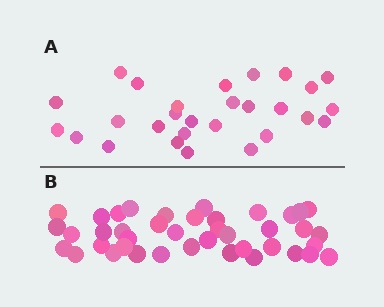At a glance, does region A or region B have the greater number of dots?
Region B (the bottom region) has more dots.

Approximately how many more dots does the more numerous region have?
Region B has approximately 15 more dots than region A.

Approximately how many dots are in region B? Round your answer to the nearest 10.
About 40 dots. (The exact count is 41, which rounds to 40.)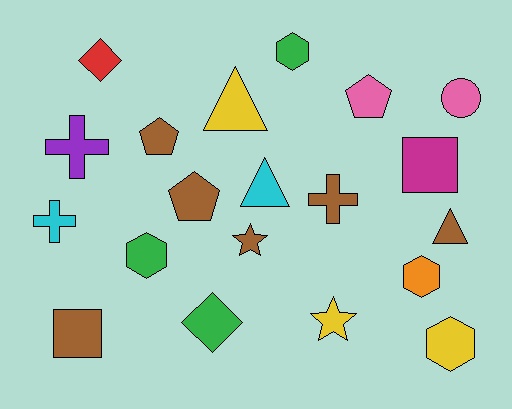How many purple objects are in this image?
There is 1 purple object.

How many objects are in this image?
There are 20 objects.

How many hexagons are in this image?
There are 4 hexagons.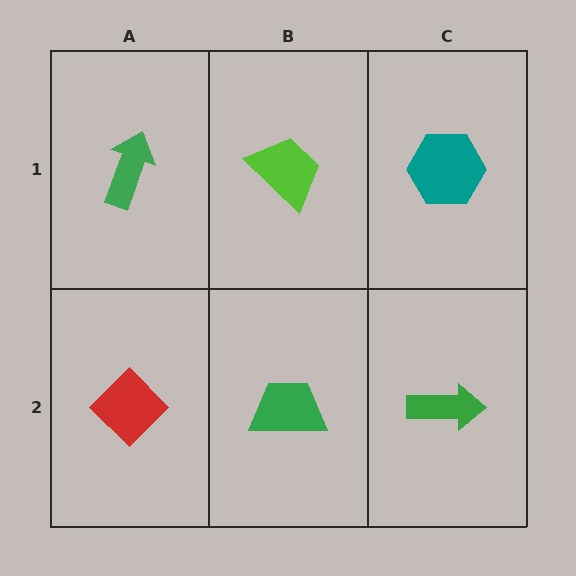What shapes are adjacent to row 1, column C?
A green arrow (row 2, column C), a lime trapezoid (row 1, column B).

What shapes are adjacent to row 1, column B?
A green trapezoid (row 2, column B), a green arrow (row 1, column A), a teal hexagon (row 1, column C).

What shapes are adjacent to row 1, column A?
A red diamond (row 2, column A), a lime trapezoid (row 1, column B).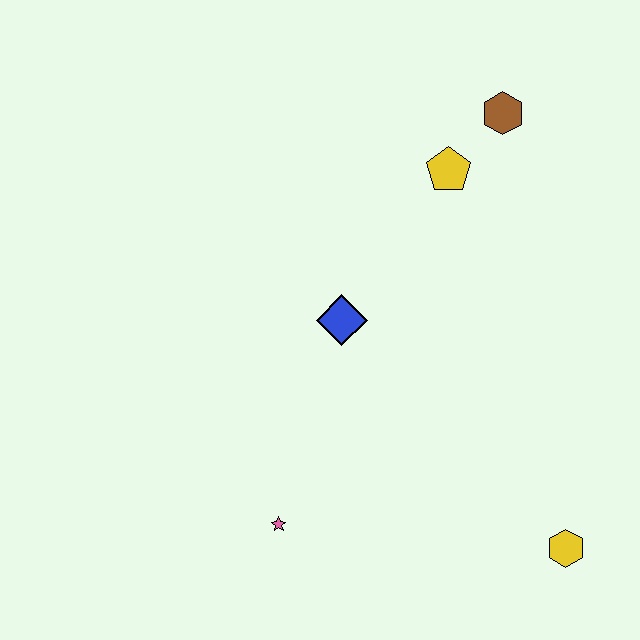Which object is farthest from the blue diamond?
The yellow hexagon is farthest from the blue diamond.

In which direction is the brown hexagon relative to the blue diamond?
The brown hexagon is above the blue diamond.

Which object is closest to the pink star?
The blue diamond is closest to the pink star.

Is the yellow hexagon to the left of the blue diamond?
No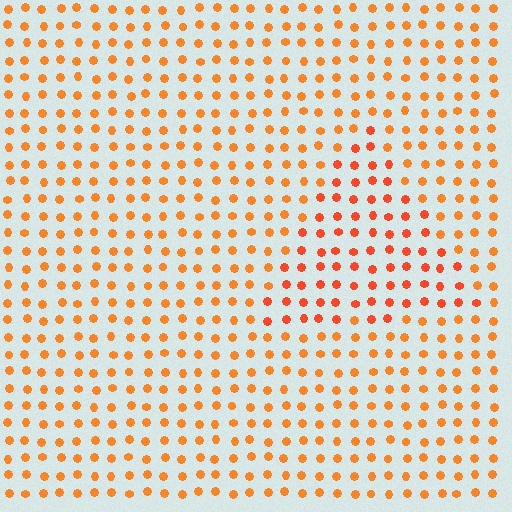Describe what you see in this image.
The image is filled with small orange elements in a uniform arrangement. A triangle-shaped region is visible where the elements are tinted to a slightly different hue, forming a subtle color boundary.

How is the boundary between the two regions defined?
The boundary is defined purely by a slight shift in hue (about 19 degrees). Spacing, size, and orientation are identical on both sides.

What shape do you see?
I see a triangle.